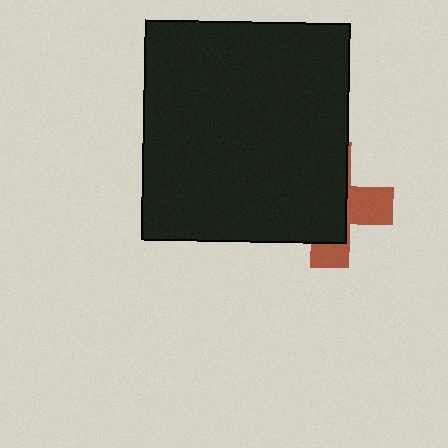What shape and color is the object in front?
The object in front is a black rectangle.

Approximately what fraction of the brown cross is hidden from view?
Roughly 66% of the brown cross is hidden behind the black rectangle.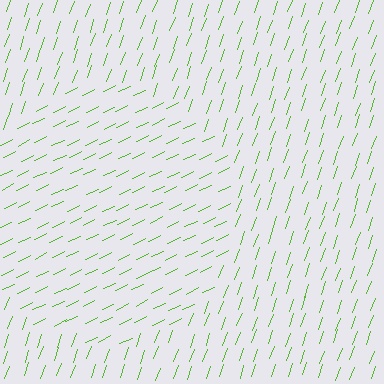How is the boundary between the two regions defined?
The boundary is defined purely by a change in line orientation (approximately 45 degrees difference). All lines are the same color and thickness.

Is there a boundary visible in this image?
Yes, there is a texture boundary formed by a change in line orientation.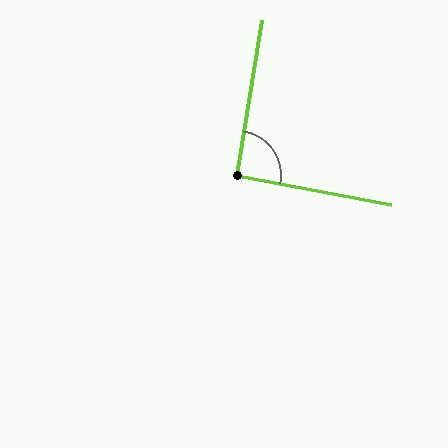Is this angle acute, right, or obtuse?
It is approximately a right angle.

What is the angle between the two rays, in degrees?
Approximately 91 degrees.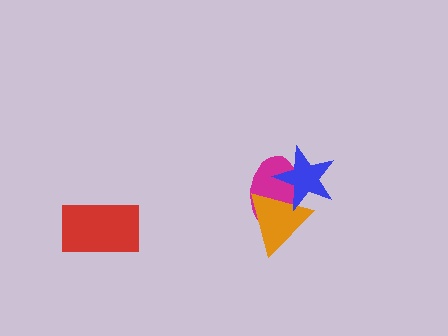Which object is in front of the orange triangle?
The blue star is in front of the orange triangle.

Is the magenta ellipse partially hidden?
Yes, it is partially covered by another shape.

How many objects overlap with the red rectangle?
0 objects overlap with the red rectangle.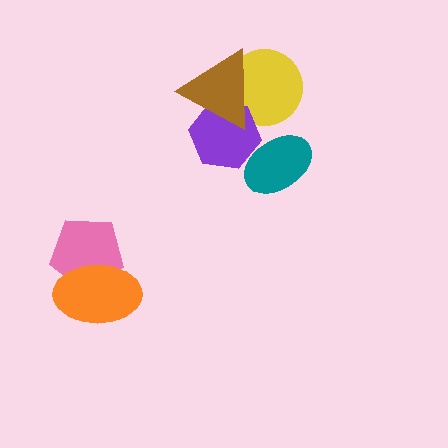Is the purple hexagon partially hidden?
Yes, it is partially covered by another shape.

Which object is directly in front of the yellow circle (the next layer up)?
The purple hexagon is directly in front of the yellow circle.